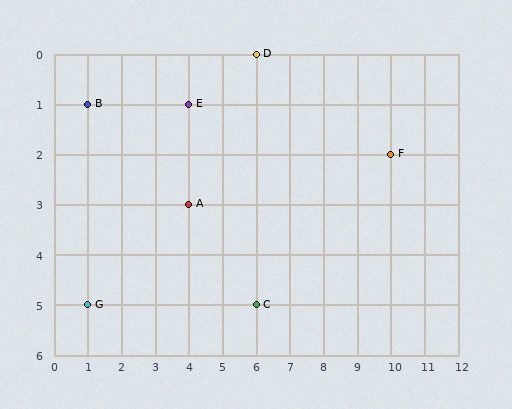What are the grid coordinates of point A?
Point A is at grid coordinates (4, 3).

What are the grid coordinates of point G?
Point G is at grid coordinates (1, 5).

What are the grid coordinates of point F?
Point F is at grid coordinates (10, 2).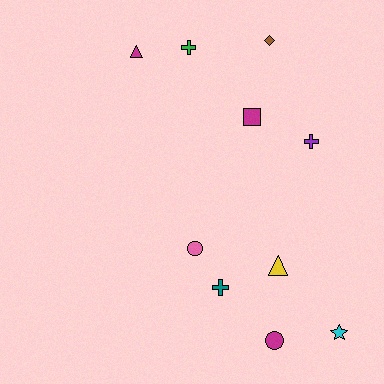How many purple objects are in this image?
There is 1 purple object.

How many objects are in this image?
There are 10 objects.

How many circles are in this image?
There are 2 circles.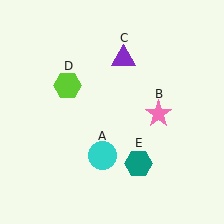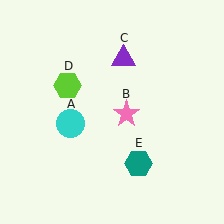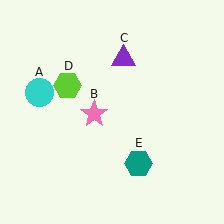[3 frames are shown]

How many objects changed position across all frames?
2 objects changed position: cyan circle (object A), pink star (object B).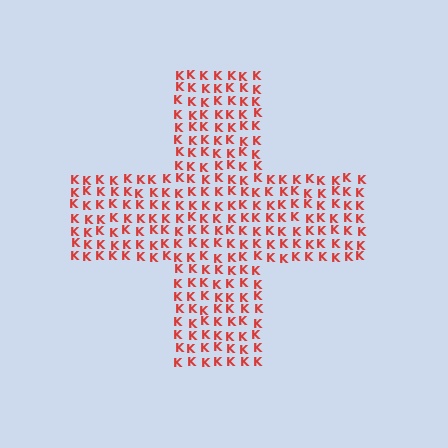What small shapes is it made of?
It is made of small letter K's.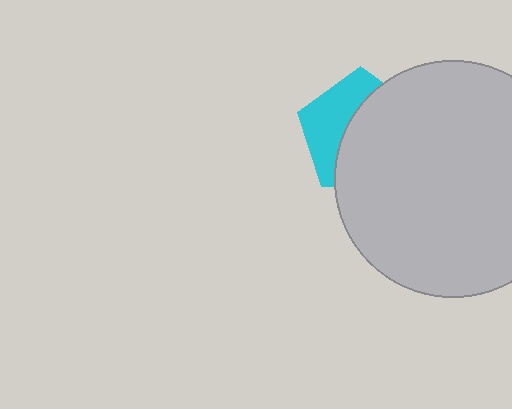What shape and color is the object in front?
The object in front is a light gray circle.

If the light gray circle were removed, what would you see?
You would see the complete cyan pentagon.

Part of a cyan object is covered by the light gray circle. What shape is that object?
It is a pentagon.